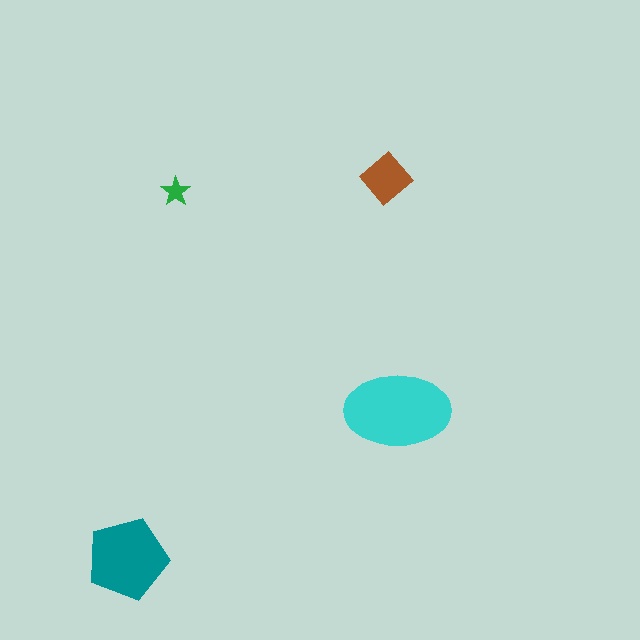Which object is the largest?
The cyan ellipse.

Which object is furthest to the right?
The cyan ellipse is rightmost.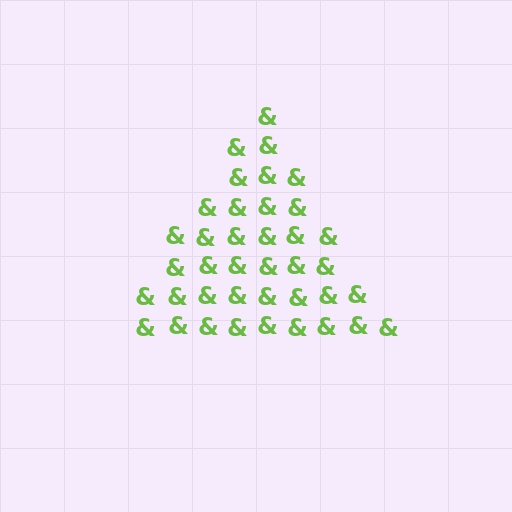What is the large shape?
The large shape is a triangle.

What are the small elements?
The small elements are ampersands.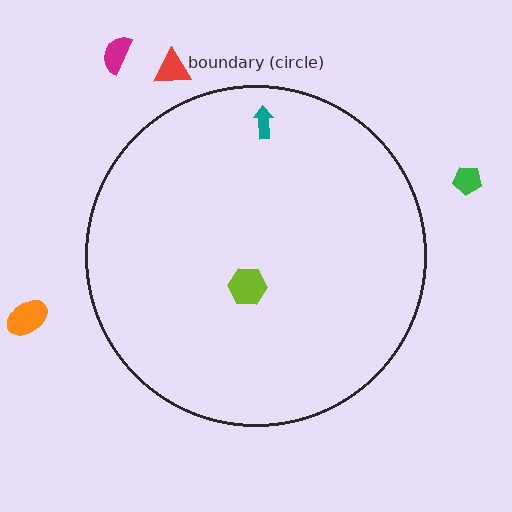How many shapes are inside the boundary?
2 inside, 4 outside.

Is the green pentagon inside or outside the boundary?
Outside.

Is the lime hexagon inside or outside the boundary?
Inside.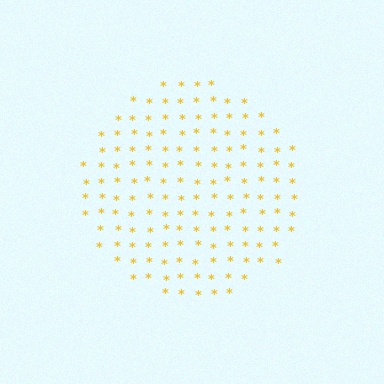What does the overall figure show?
The overall figure shows a circle.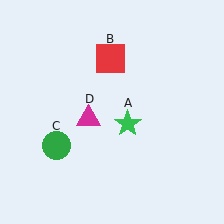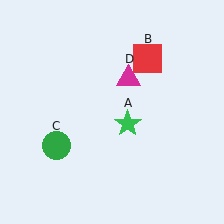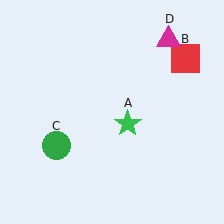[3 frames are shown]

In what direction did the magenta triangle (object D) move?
The magenta triangle (object D) moved up and to the right.